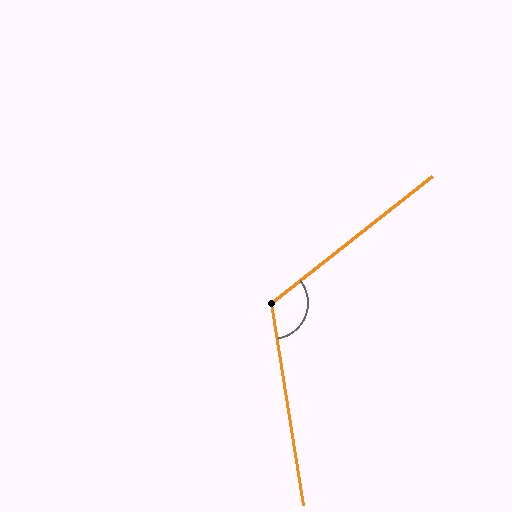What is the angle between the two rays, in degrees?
Approximately 119 degrees.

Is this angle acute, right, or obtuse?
It is obtuse.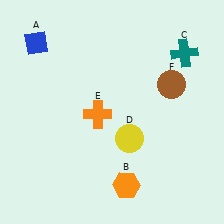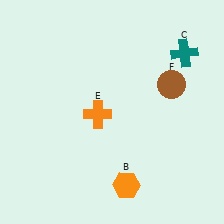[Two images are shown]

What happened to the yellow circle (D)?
The yellow circle (D) was removed in Image 2. It was in the bottom-right area of Image 1.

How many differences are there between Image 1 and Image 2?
There are 2 differences between the two images.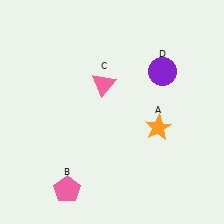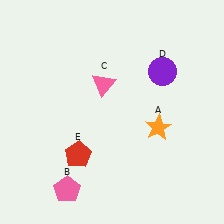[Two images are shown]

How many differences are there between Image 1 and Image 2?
There is 1 difference between the two images.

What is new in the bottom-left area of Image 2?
A red pentagon (E) was added in the bottom-left area of Image 2.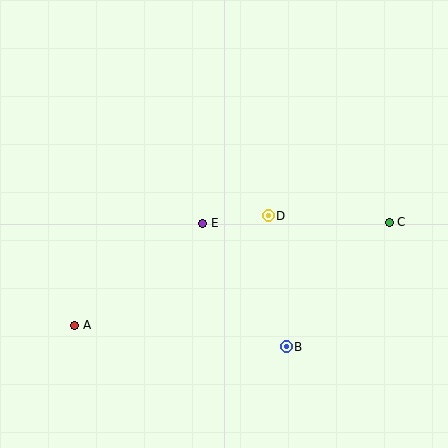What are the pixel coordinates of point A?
Point A is at (75, 325).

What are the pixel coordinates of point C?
Point C is at (389, 222).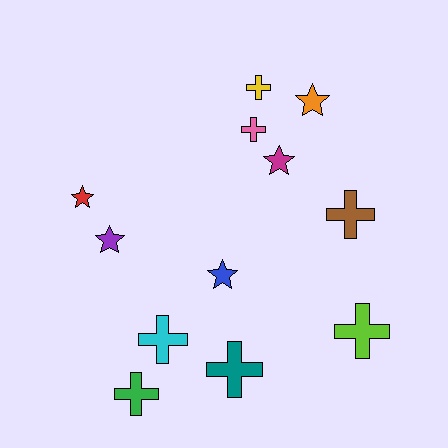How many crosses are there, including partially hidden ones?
There are 7 crosses.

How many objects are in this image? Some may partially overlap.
There are 12 objects.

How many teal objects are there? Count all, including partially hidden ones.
There is 1 teal object.